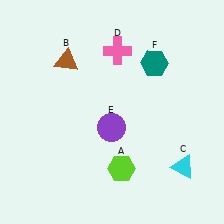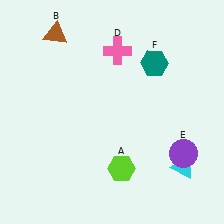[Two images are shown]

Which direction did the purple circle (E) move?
The purple circle (E) moved right.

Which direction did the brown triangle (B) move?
The brown triangle (B) moved up.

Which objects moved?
The objects that moved are: the brown triangle (B), the purple circle (E).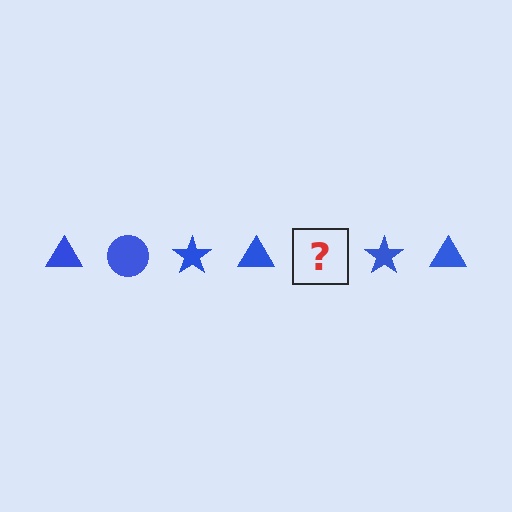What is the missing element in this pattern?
The missing element is a blue circle.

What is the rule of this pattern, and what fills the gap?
The rule is that the pattern cycles through triangle, circle, star shapes in blue. The gap should be filled with a blue circle.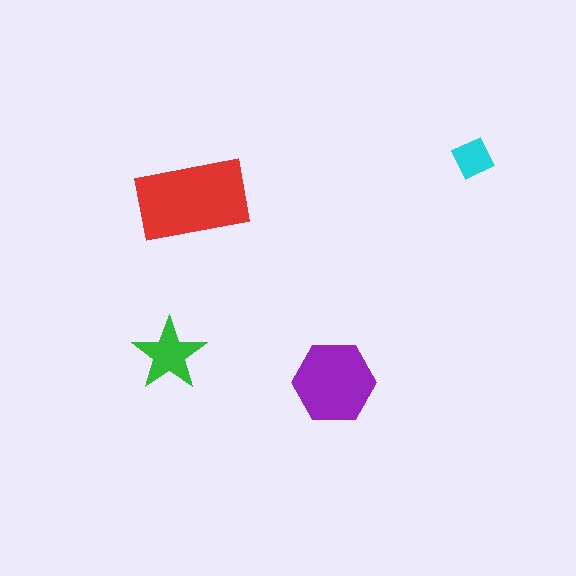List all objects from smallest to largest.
The cyan square, the green star, the purple hexagon, the red rectangle.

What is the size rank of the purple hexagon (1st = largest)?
2nd.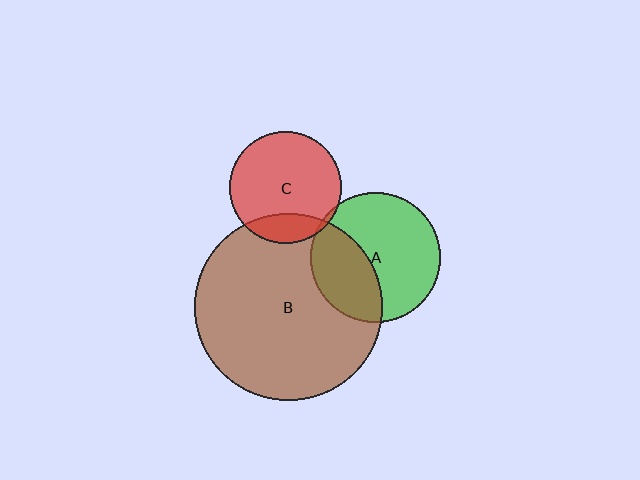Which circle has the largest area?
Circle B (brown).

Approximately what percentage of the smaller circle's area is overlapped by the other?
Approximately 5%.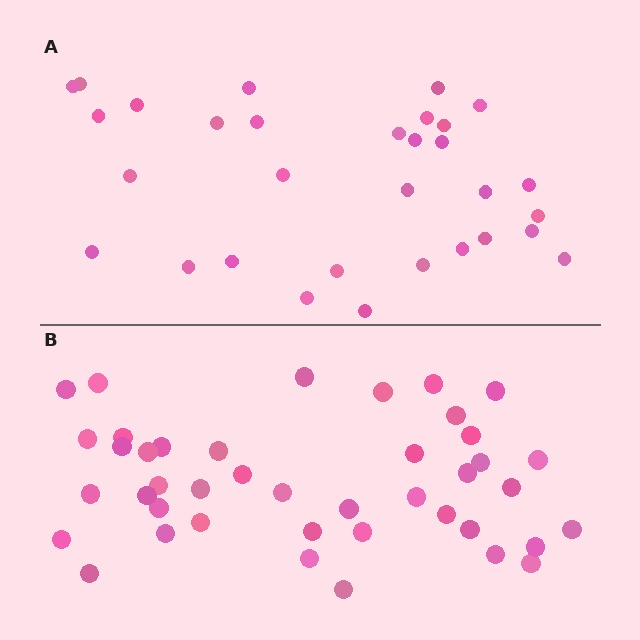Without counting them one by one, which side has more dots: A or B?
Region B (the bottom region) has more dots.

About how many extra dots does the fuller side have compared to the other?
Region B has roughly 12 or so more dots than region A.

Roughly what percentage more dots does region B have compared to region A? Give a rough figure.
About 35% more.